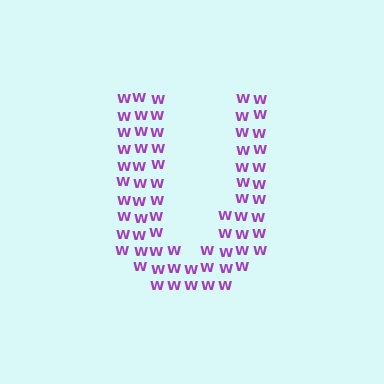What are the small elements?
The small elements are letter W's.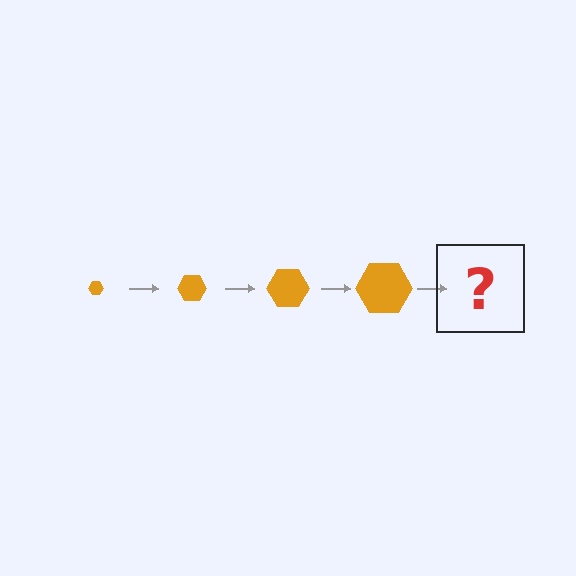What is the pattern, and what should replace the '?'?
The pattern is that the hexagon gets progressively larger each step. The '?' should be an orange hexagon, larger than the previous one.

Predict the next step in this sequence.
The next step is an orange hexagon, larger than the previous one.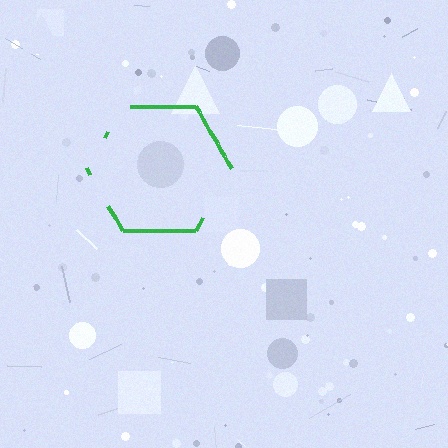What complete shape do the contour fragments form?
The contour fragments form a hexagon.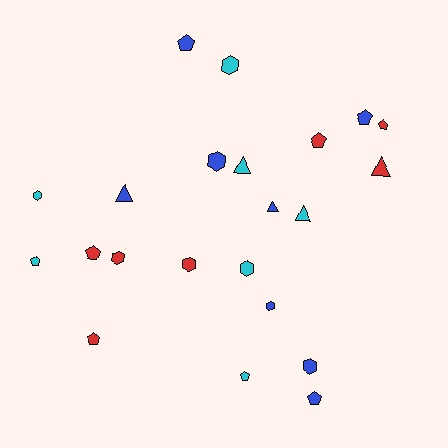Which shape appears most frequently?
Pentagon, with 9 objects.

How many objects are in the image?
There are 22 objects.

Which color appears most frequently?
Blue, with 8 objects.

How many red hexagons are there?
There are 2 red hexagons.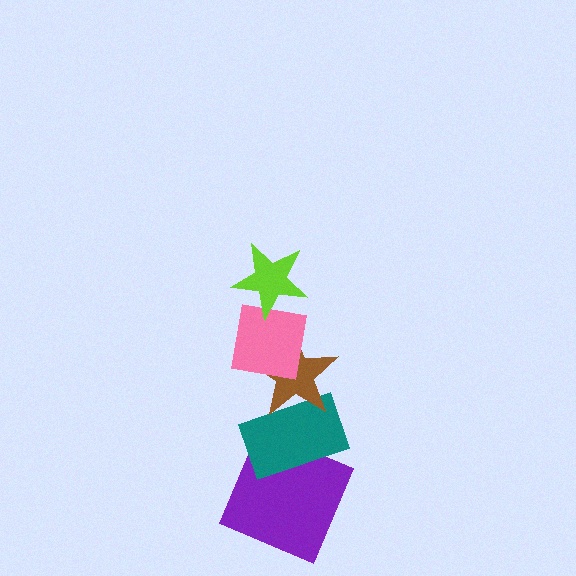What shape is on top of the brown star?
The pink square is on top of the brown star.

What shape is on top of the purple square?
The teal rectangle is on top of the purple square.